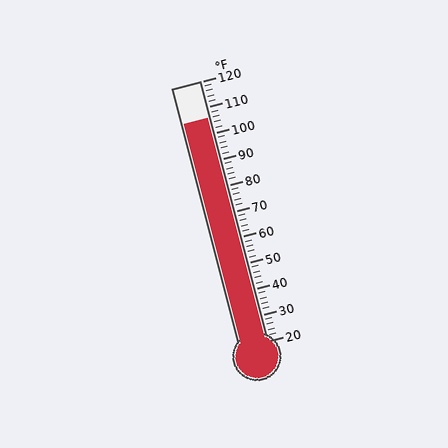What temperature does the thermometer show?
The thermometer shows approximately 106°F.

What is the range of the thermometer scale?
The thermometer scale ranges from 20°F to 120°F.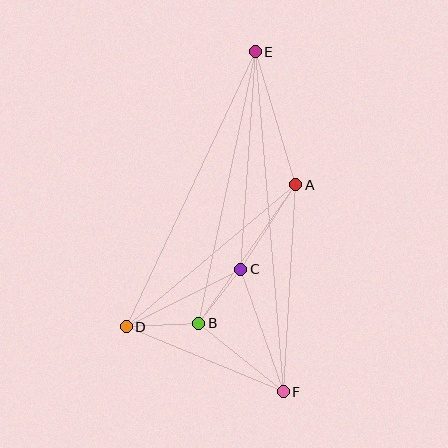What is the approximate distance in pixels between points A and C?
The distance between A and C is approximately 101 pixels.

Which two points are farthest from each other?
Points E and F are farthest from each other.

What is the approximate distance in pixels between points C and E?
The distance between C and E is approximately 218 pixels.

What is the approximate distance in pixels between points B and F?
The distance between B and F is approximately 109 pixels.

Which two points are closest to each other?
Points B and C are closest to each other.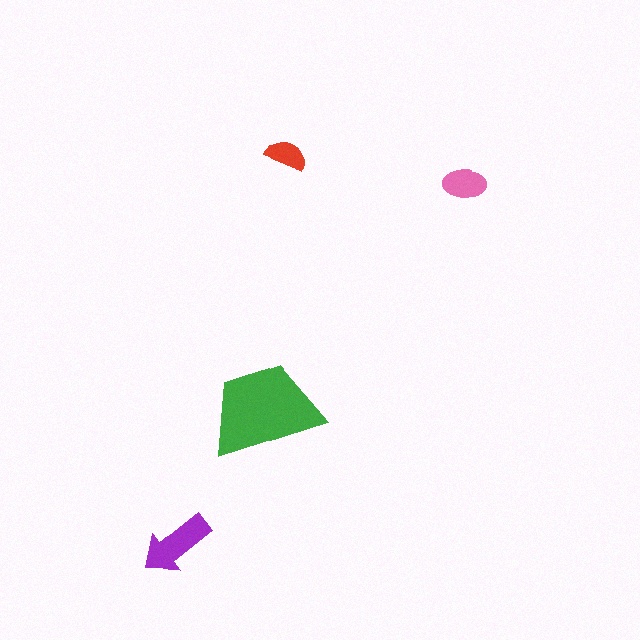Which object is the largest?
The green trapezoid.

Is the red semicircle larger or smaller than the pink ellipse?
Smaller.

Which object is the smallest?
The red semicircle.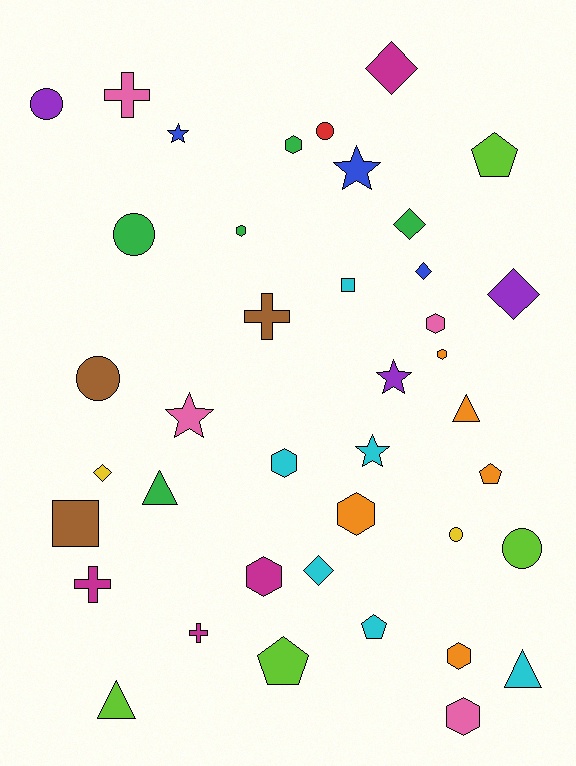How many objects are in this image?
There are 40 objects.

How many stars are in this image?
There are 5 stars.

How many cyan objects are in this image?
There are 6 cyan objects.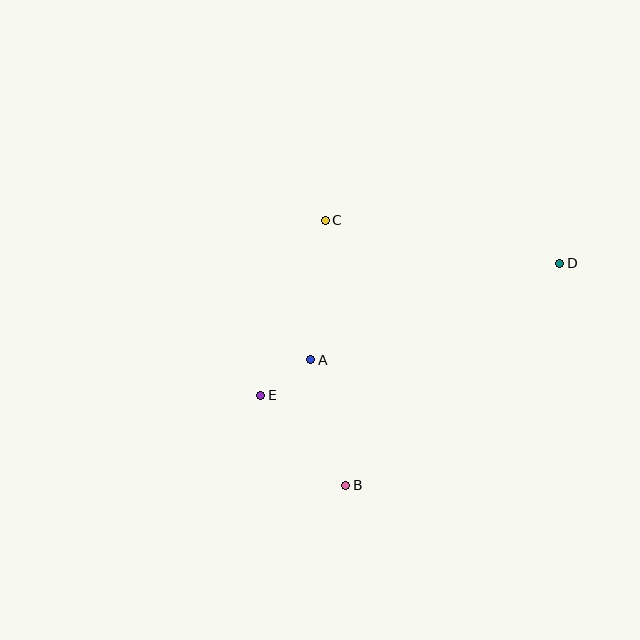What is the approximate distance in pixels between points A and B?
The distance between A and B is approximately 131 pixels.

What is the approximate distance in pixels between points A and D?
The distance between A and D is approximately 267 pixels.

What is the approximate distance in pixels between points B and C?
The distance between B and C is approximately 266 pixels.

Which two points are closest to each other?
Points A and E are closest to each other.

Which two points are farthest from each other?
Points D and E are farthest from each other.